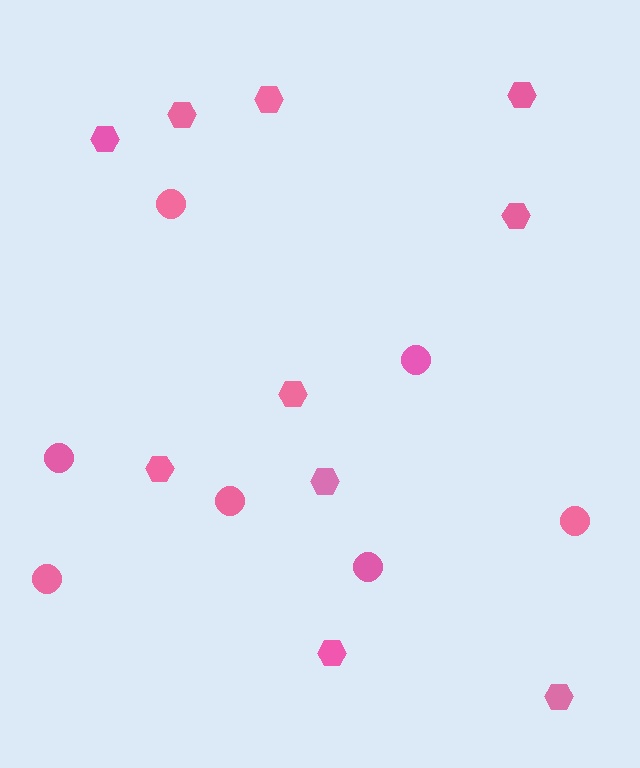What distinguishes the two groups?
There are 2 groups: one group of hexagons (10) and one group of circles (7).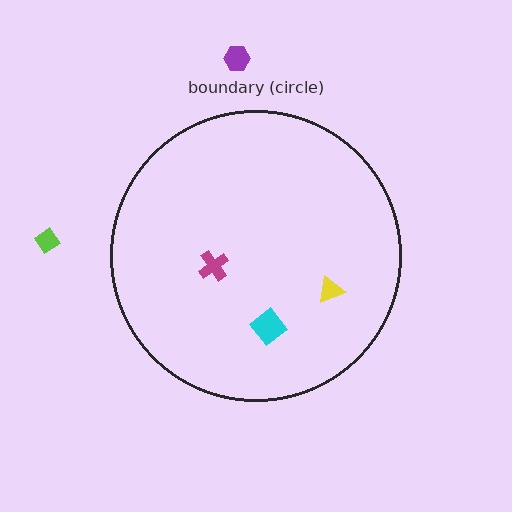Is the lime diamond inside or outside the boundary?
Outside.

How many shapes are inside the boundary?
3 inside, 2 outside.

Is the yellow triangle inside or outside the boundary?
Inside.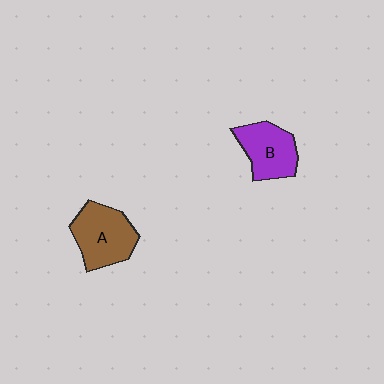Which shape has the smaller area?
Shape B (purple).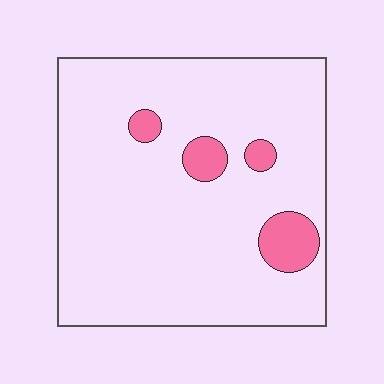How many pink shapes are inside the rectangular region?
4.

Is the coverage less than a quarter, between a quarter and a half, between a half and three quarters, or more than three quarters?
Less than a quarter.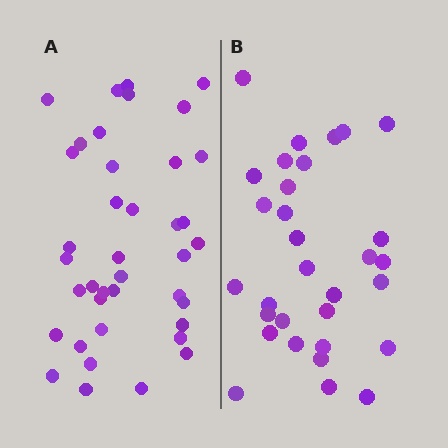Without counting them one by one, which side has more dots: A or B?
Region A (the left region) has more dots.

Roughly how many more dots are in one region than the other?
Region A has roughly 8 or so more dots than region B.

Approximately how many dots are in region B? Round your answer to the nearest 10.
About 30 dots. (The exact count is 31, which rounds to 30.)